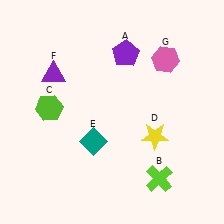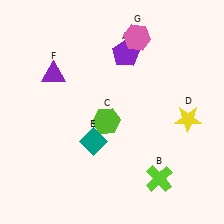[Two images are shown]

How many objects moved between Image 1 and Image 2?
3 objects moved between the two images.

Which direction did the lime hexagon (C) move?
The lime hexagon (C) moved right.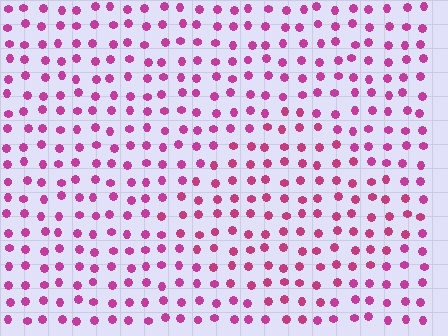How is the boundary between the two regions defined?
The boundary is defined purely by a slight shift in hue (about 13 degrees). Spacing, size, and orientation are identical on both sides.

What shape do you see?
I see a diamond.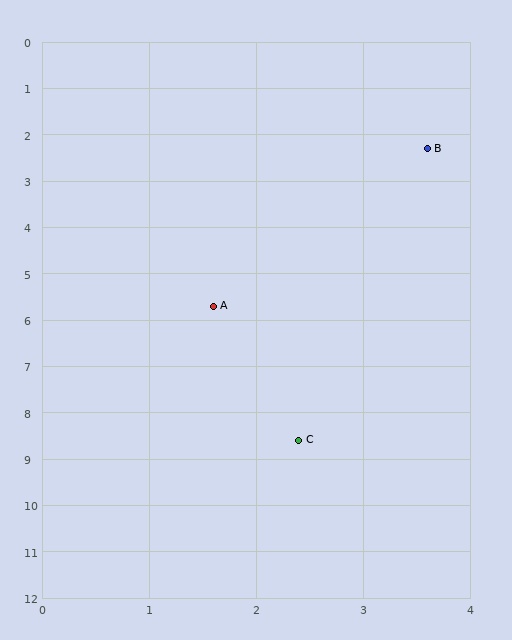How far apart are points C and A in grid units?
Points C and A are about 3.0 grid units apart.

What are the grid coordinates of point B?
Point B is at approximately (3.6, 2.3).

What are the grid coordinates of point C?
Point C is at approximately (2.4, 8.6).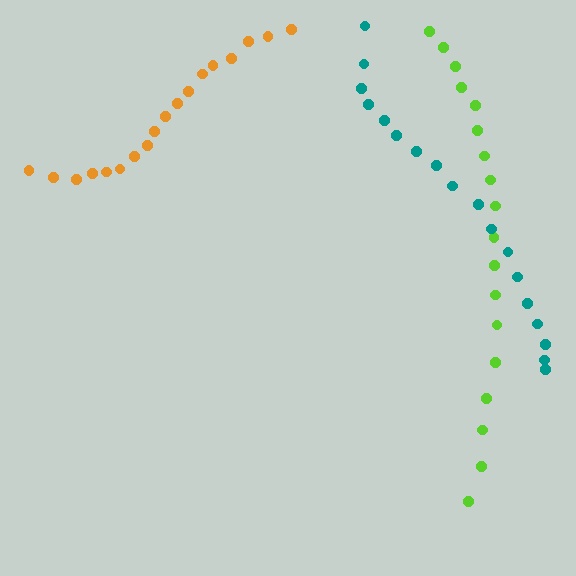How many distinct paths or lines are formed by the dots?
There are 3 distinct paths.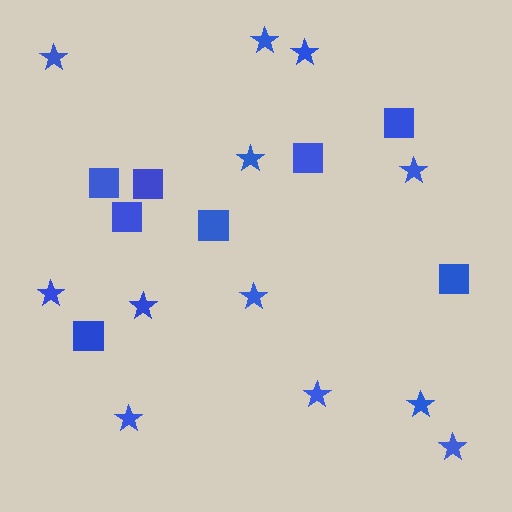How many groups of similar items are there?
There are 2 groups: one group of stars (12) and one group of squares (8).